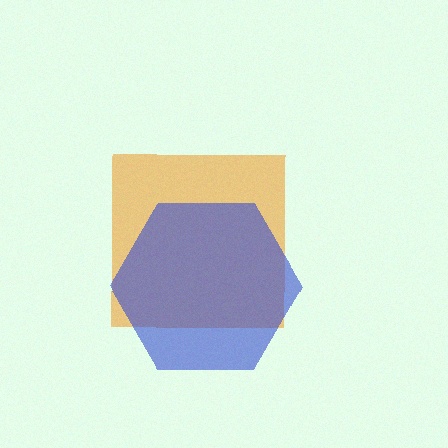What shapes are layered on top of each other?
The layered shapes are: an orange square, a blue hexagon.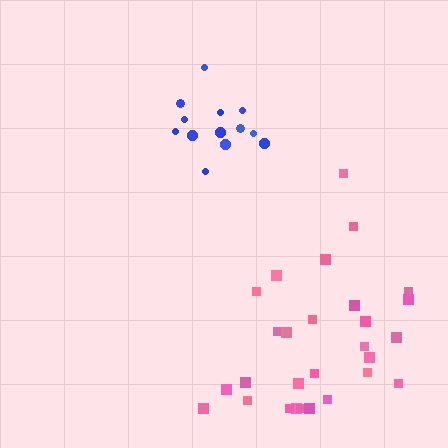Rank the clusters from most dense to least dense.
blue, pink.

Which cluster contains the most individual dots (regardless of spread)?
Pink (28).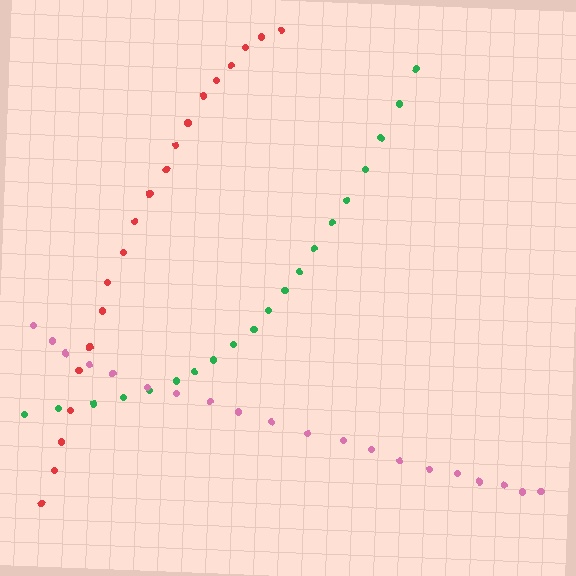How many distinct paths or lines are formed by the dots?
There are 3 distinct paths.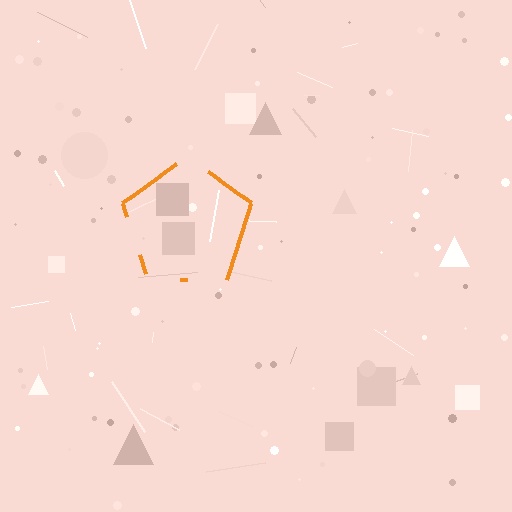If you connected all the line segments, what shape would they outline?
They would outline a pentagon.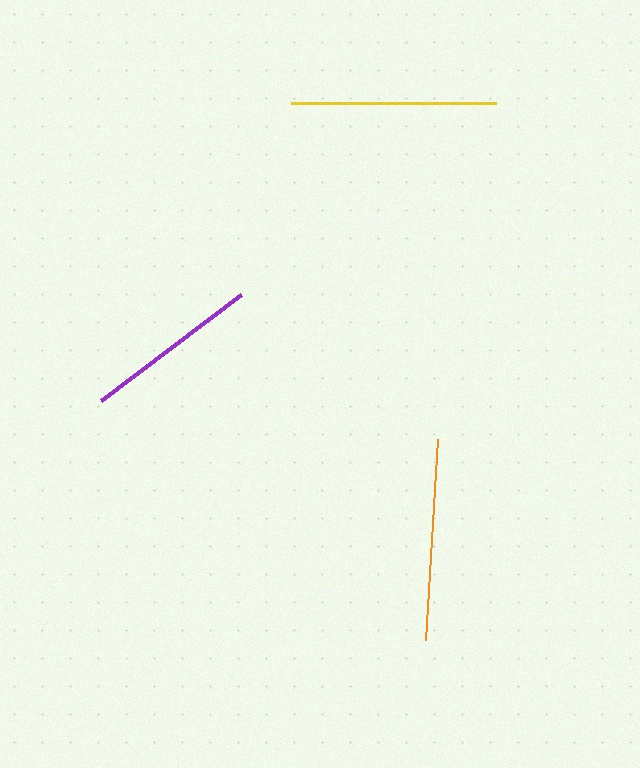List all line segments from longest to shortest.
From longest to shortest: yellow, orange, purple.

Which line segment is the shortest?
The purple line is the shortest at approximately 175 pixels.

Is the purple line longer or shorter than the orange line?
The orange line is longer than the purple line.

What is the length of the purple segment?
The purple segment is approximately 175 pixels long.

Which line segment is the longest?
The yellow line is the longest at approximately 205 pixels.